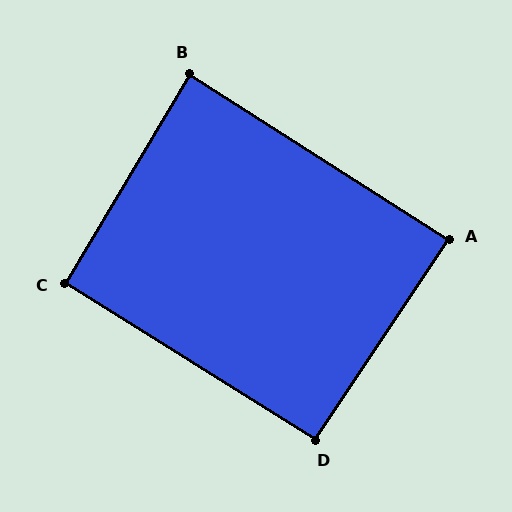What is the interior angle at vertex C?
Approximately 91 degrees (approximately right).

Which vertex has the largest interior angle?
D, at approximately 92 degrees.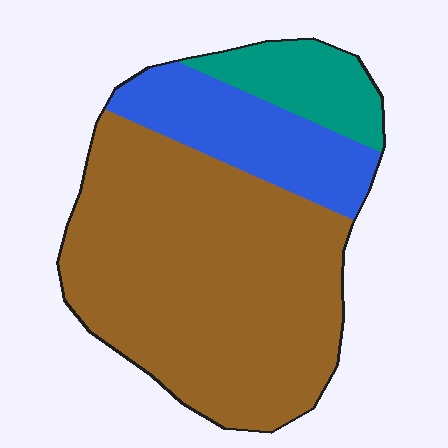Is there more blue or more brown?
Brown.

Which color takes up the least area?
Teal, at roughly 10%.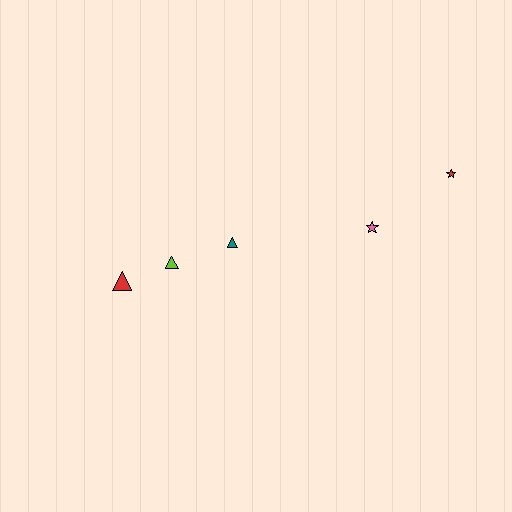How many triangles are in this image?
There are 3 triangles.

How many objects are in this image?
There are 5 objects.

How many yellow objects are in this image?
There are no yellow objects.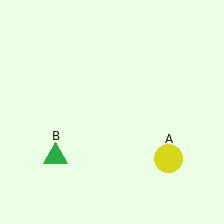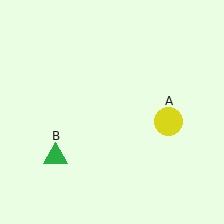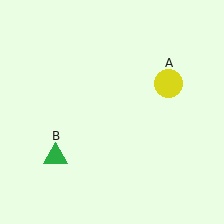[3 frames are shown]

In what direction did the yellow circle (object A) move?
The yellow circle (object A) moved up.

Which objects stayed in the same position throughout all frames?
Green triangle (object B) remained stationary.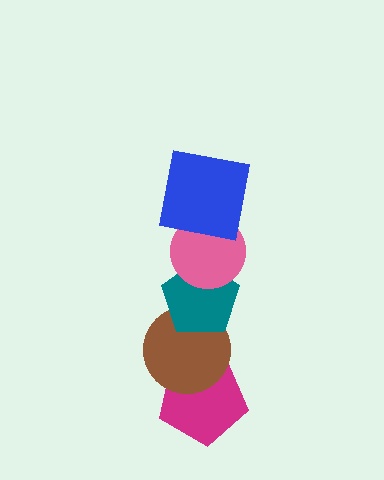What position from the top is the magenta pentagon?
The magenta pentagon is 5th from the top.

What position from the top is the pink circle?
The pink circle is 2nd from the top.